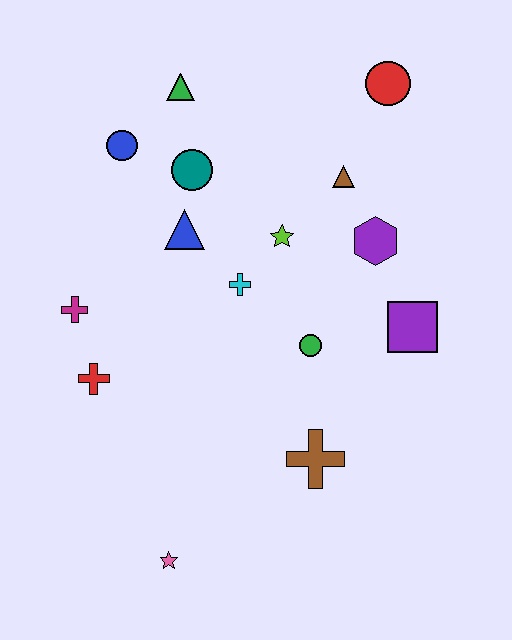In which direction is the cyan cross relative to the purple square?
The cyan cross is to the left of the purple square.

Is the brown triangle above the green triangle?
No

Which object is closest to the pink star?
The brown cross is closest to the pink star.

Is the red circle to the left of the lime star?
No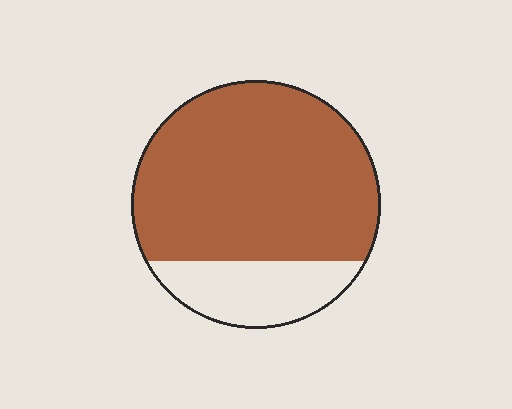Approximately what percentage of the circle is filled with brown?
Approximately 80%.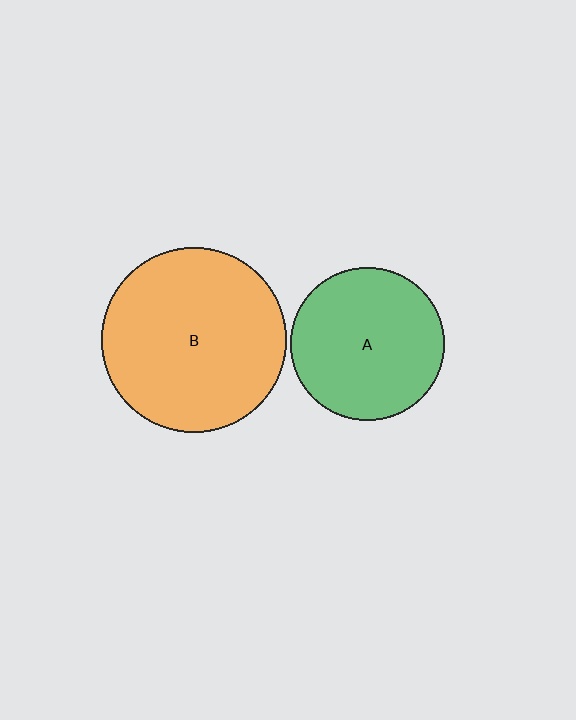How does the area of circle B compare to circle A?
Approximately 1.5 times.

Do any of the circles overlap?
No, none of the circles overlap.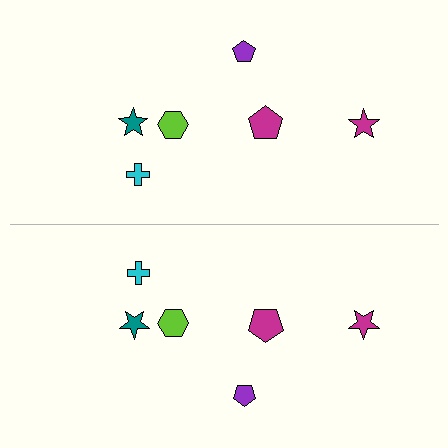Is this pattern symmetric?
Yes, this pattern has bilateral (reflection) symmetry.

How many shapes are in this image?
There are 12 shapes in this image.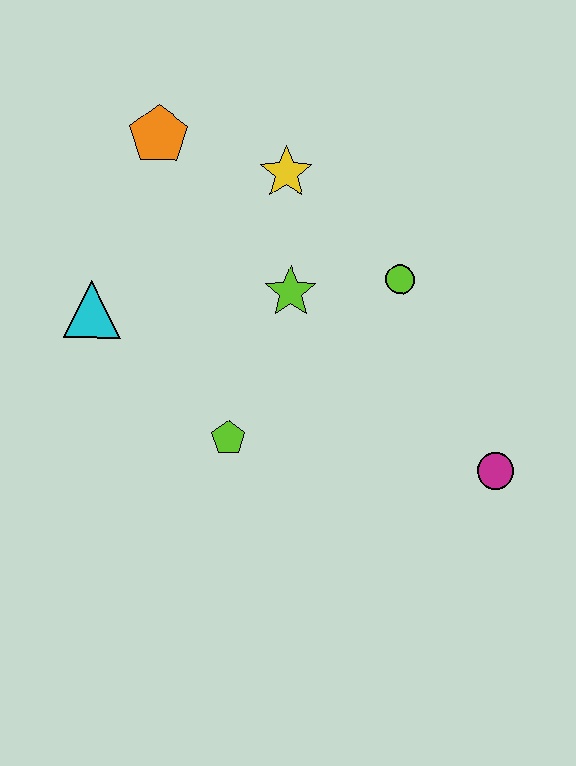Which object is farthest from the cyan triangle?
The magenta circle is farthest from the cyan triangle.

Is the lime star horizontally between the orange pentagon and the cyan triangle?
No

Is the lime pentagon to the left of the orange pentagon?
No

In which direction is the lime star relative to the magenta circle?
The lime star is to the left of the magenta circle.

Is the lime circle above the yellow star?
No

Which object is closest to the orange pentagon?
The yellow star is closest to the orange pentagon.